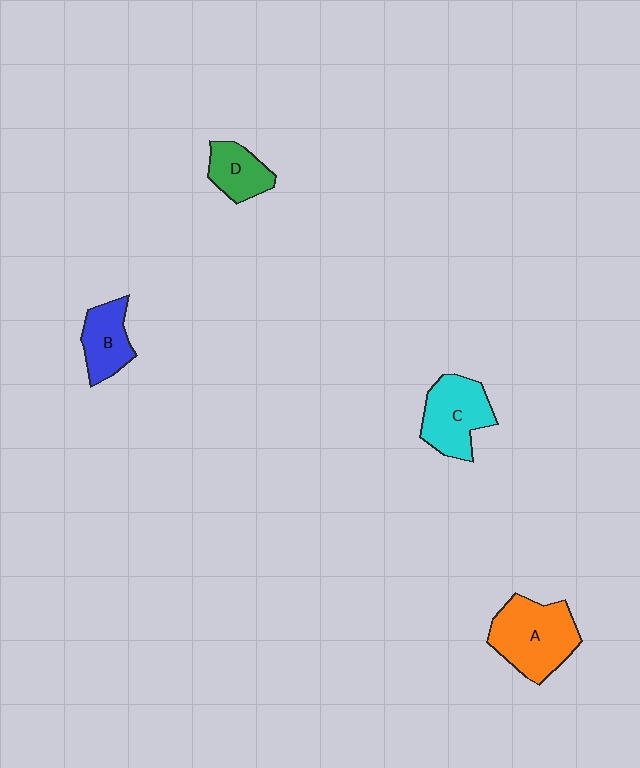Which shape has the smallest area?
Shape D (green).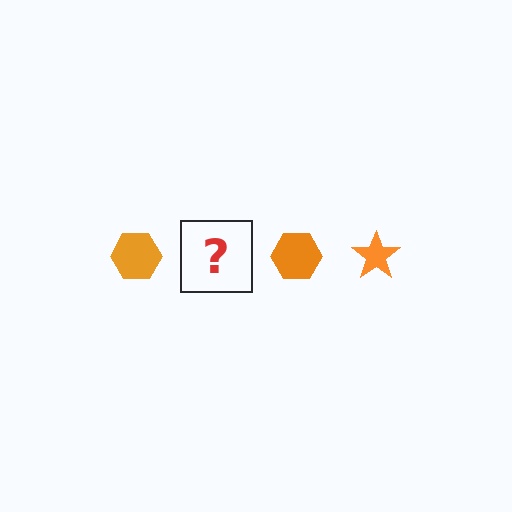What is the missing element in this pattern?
The missing element is an orange star.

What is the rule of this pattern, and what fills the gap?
The rule is that the pattern cycles through hexagon, star shapes in orange. The gap should be filled with an orange star.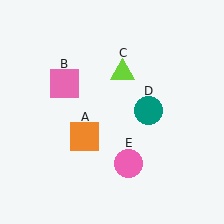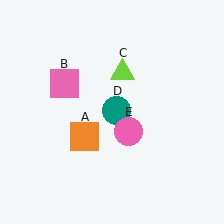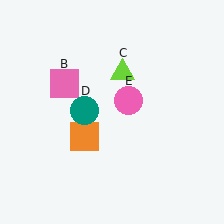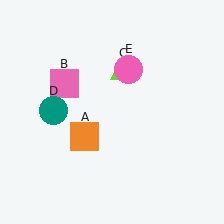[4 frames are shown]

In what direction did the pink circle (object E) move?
The pink circle (object E) moved up.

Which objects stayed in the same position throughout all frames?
Orange square (object A) and pink square (object B) and lime triangle (object C) remained stationary.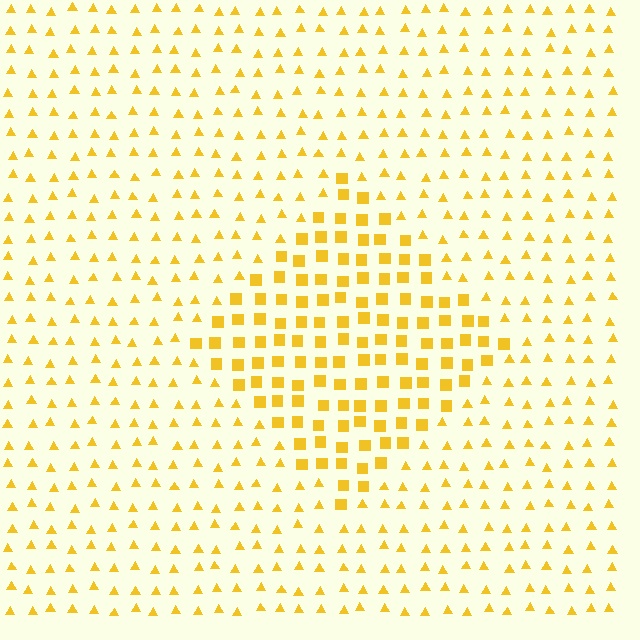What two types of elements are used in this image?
The image uses squares inside the diamond region and triangles outside it.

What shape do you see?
I see a diamond.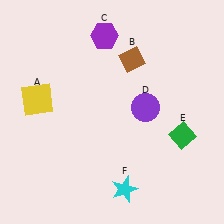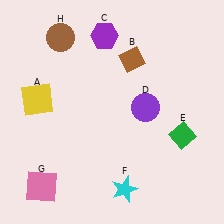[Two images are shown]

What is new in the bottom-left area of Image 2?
A pink square (G) was added in the bottom-left area of Image 2.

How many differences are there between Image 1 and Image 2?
There are 2 differences between the two images.